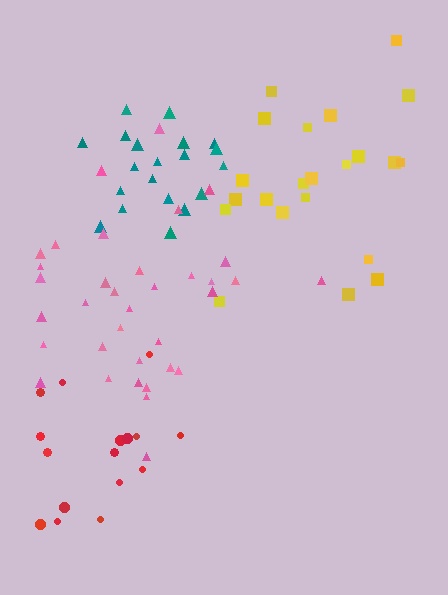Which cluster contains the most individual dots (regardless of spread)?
Pink (35).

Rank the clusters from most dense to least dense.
teal, pink, yellow, red.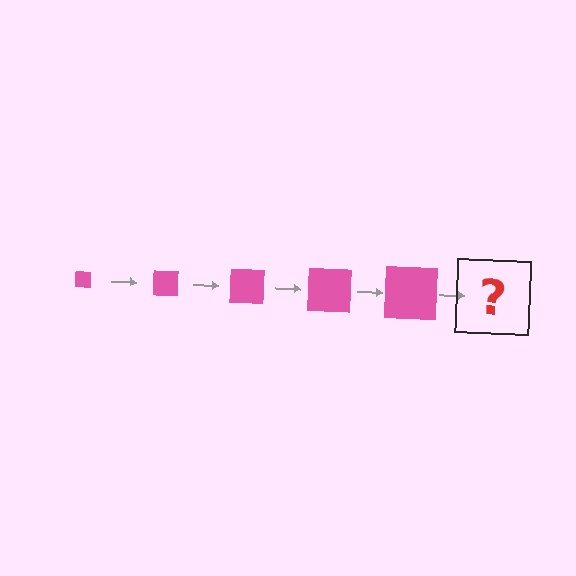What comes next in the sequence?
The next element should be a pink square, larger than the previous one.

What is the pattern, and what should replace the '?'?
The pattern is that the square gets progressively larger each step. The '?' should be a pink square, larger than the previous one.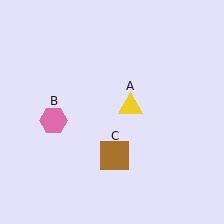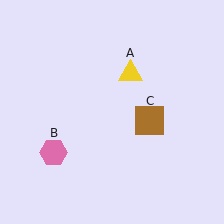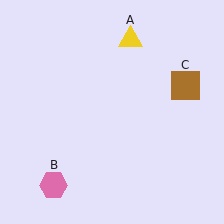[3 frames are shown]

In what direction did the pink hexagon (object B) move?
The pink hexagon (object B) moved down.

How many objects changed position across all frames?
3 objects changed position: yellow triangle (object A), pink hexagon (object B), brown square (object C).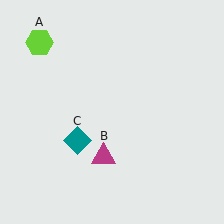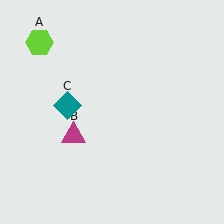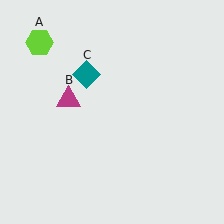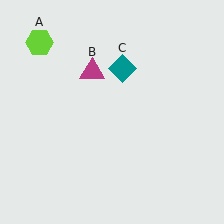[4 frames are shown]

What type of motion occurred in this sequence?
The magenta triangle (object B), teal diamond (object C) rotated clockwise around the center of the scene.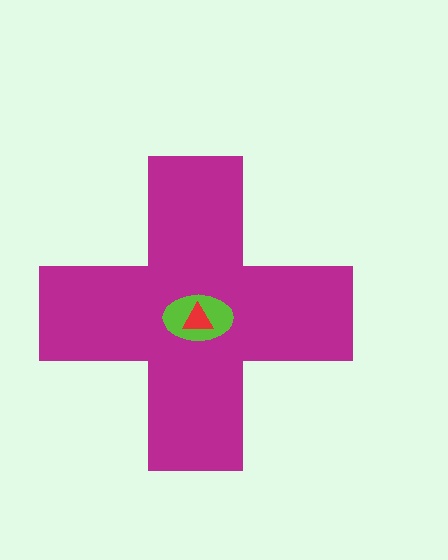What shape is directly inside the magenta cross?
The lime ellipse.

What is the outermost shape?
The magenta cross.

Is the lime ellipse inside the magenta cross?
Yes.